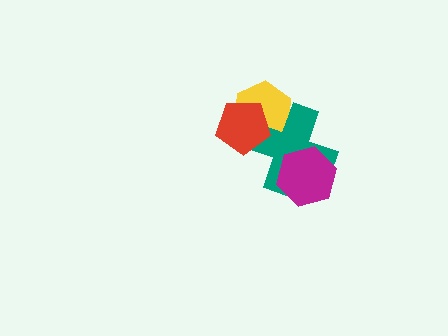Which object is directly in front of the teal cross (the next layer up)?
The magenta hexagon is directly in front of the teal cross.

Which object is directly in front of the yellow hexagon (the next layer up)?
The teal cross is directly in front of the yellow hexagon.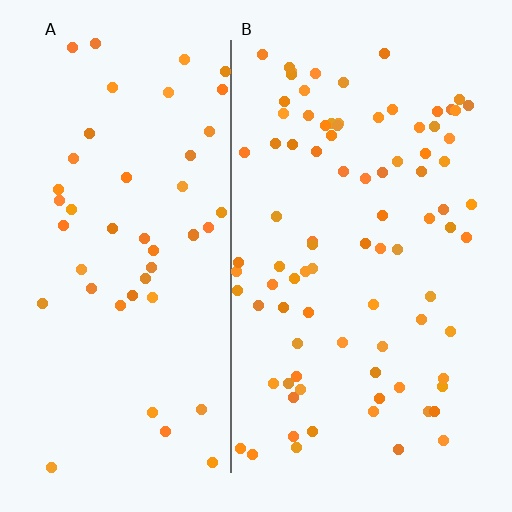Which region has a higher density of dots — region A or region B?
B (the right).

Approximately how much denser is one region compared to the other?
Approximately 1.8× — region B over region A.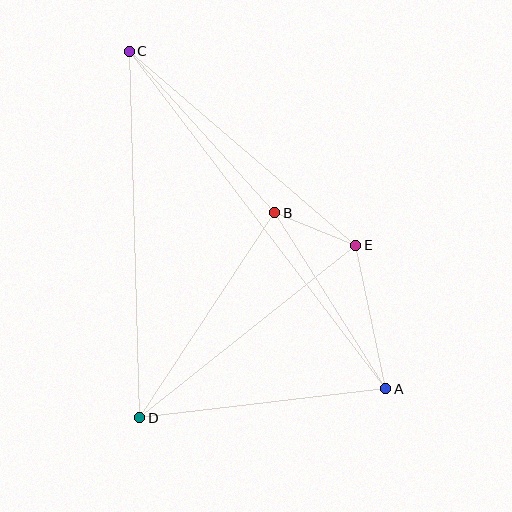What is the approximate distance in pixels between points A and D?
The distance between A and D is approximately 248 pixels.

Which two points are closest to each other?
Points B and E are closest to each other.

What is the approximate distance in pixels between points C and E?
The distance between C and E is approximately 298 pixels.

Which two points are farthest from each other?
Points A and C are farthest from each other.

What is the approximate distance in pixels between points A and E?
The distance between A and E is approximately 147 pixels.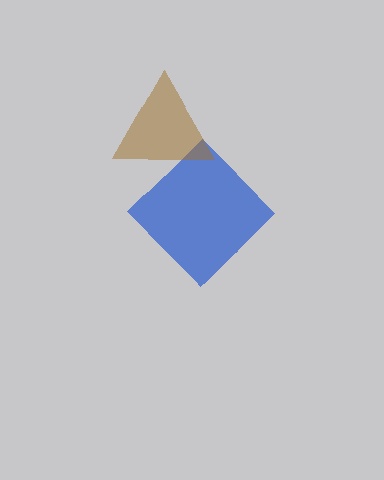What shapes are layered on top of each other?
The layered shapes are: a blue diamond, a brown triangle.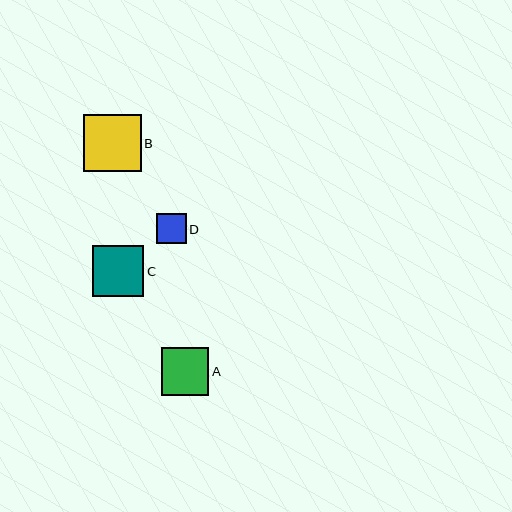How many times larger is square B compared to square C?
Square B is approximately 1.1 times the size of square C.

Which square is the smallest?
Square D is the smallest with a size of approximately 30 pixels.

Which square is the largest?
Square B is the largest with a size of approximately 58 pixels.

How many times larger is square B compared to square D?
Square B is approximately 1.9 times the size of square D.